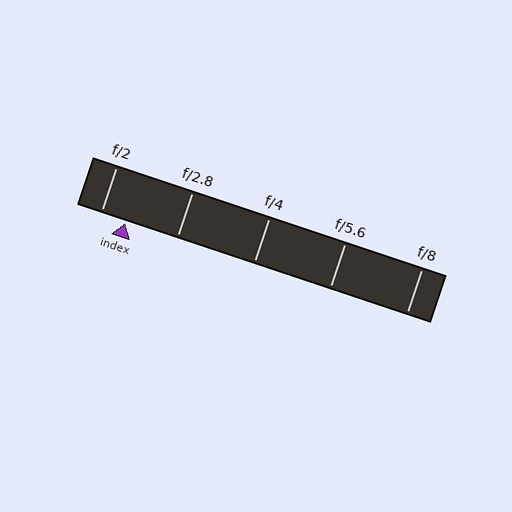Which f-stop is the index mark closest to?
The index mark is closest to f/2.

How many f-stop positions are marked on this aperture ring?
There are 5 f-stop positions marked.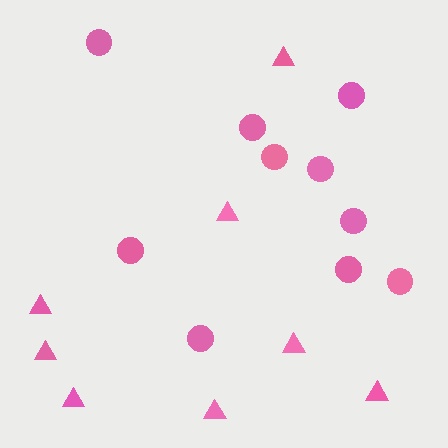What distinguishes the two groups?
There are 2 groups: one group of circles (10) and one group of triangles (8).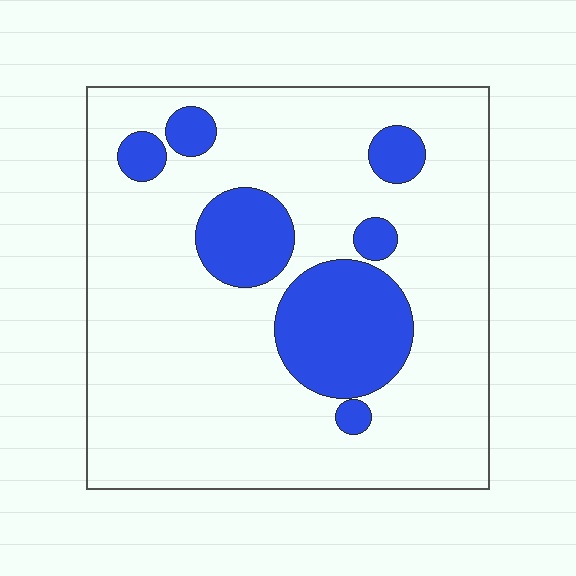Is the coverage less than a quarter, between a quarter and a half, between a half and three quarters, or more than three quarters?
Less than a quarter.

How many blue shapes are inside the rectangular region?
7.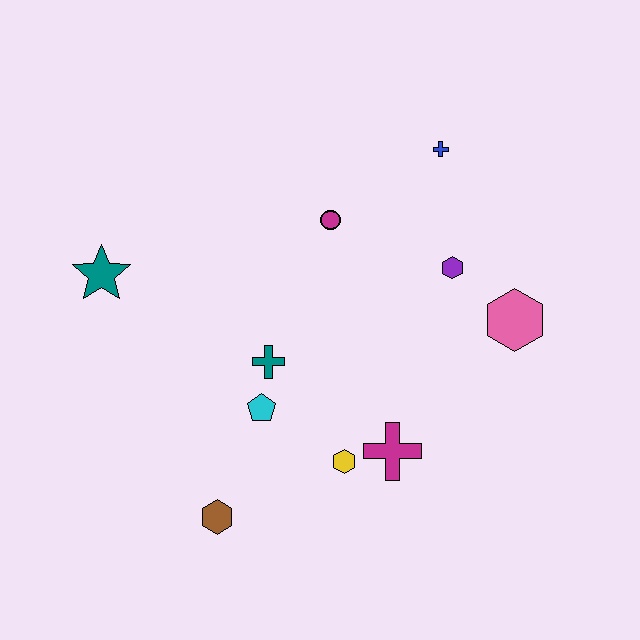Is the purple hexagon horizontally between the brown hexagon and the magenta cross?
No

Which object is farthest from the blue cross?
The brown hexagon is farthest from the blue cross.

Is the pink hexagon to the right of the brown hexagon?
Yes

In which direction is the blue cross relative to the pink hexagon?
The blue cross is above the pink hexagon.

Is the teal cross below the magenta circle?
Yes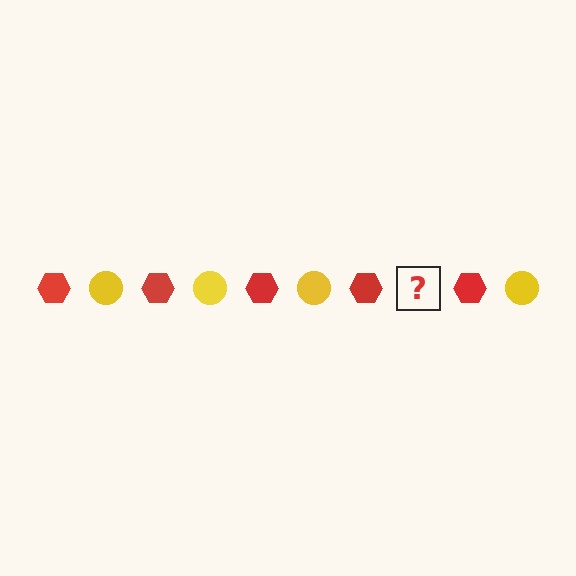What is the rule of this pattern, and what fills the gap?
The rule is that the pattern alternates between red hexagon and yellow circle. The gap should be filled with a yellow circle.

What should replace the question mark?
The question mark should be replaced with a yellow circle.